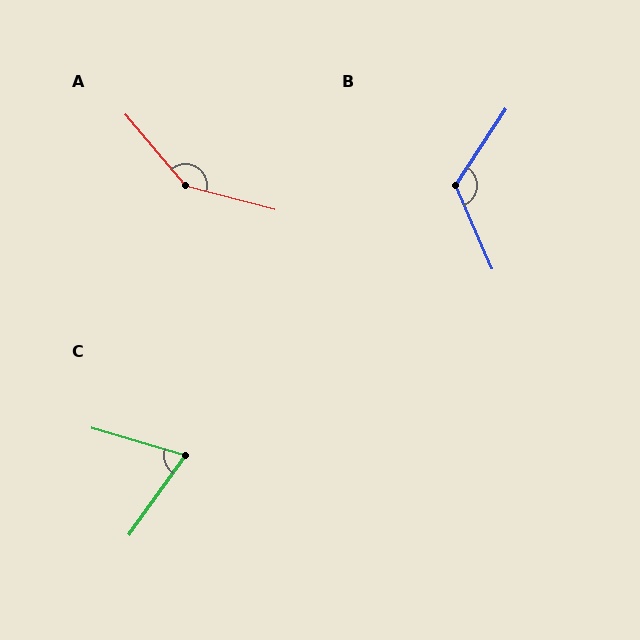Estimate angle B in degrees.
Approximately 123 degrees.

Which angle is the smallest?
C, at approximately 71 degrees.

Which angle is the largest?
A, at approximately 145 degrees.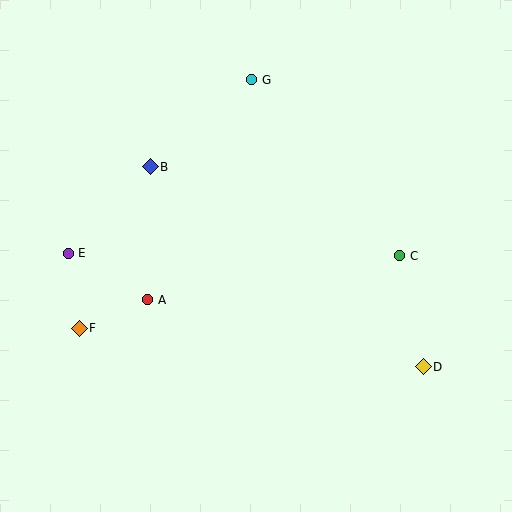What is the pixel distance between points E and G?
The distance between E and G is 252 pixels.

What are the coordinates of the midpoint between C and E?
The midpoint between C and E is at (234, 254).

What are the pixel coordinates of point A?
Point A is at (148, 300).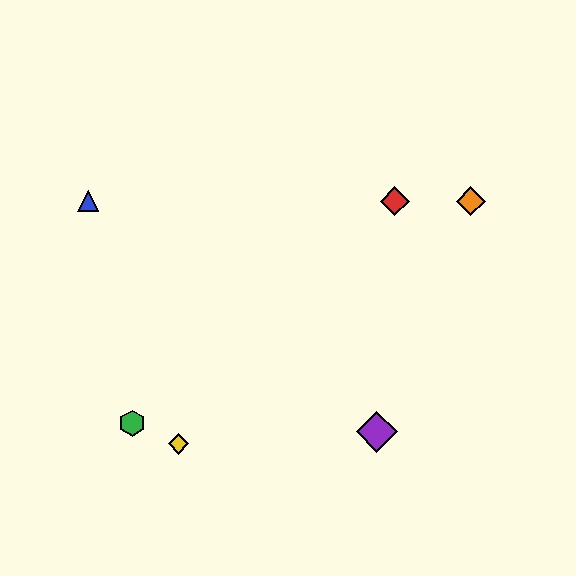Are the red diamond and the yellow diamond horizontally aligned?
No, the red diamond is at y≈201 and the yellow diamond is at y≈444.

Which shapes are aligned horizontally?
The red diamond, the blue triangle, the orange diamond are aligned horizontally.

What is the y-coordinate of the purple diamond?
The purple diamond is at y≈432.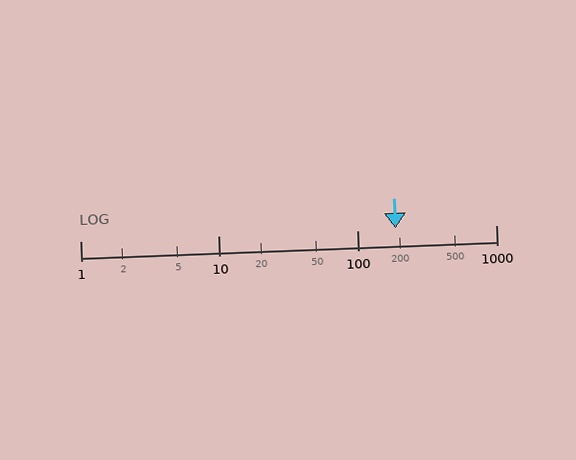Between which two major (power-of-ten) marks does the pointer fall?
The pointer is between 100 and 1000.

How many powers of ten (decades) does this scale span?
The scale spans 3 decades, from 1 to 1000.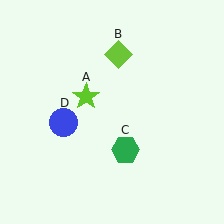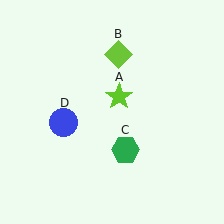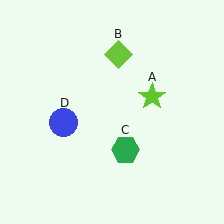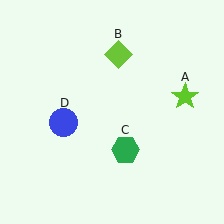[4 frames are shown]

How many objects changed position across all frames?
1 object changed position: lime star (object A).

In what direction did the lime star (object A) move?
The lime star (object A) moved right.